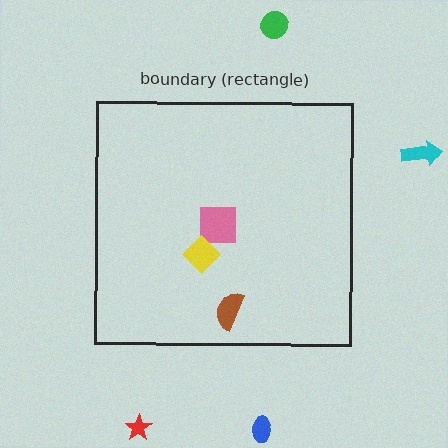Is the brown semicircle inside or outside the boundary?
Inside.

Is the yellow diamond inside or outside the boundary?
Inside.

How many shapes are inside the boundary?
3 inside, 4 outside.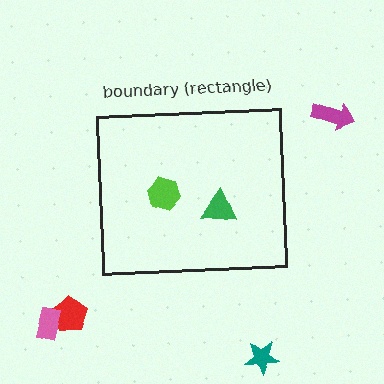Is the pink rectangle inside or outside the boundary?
Outside.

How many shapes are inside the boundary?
2 inside, 4 outside.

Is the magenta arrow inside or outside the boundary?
Outside.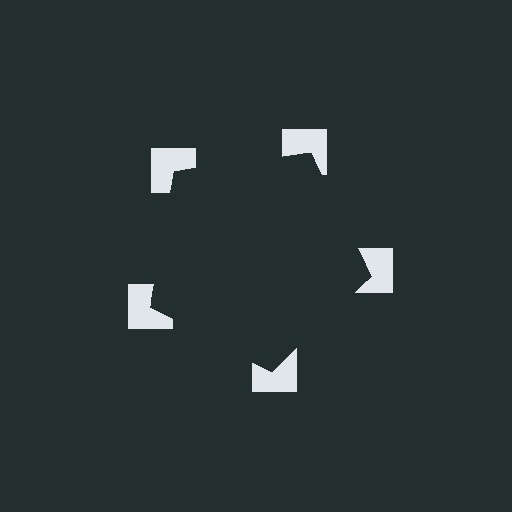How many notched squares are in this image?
There are 5 — one at each vertex of the illusory pentagon.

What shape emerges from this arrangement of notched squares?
An illusory pentagon — its edges are inferred from the aligned wedge cuts in the notched squares, not physically drawn.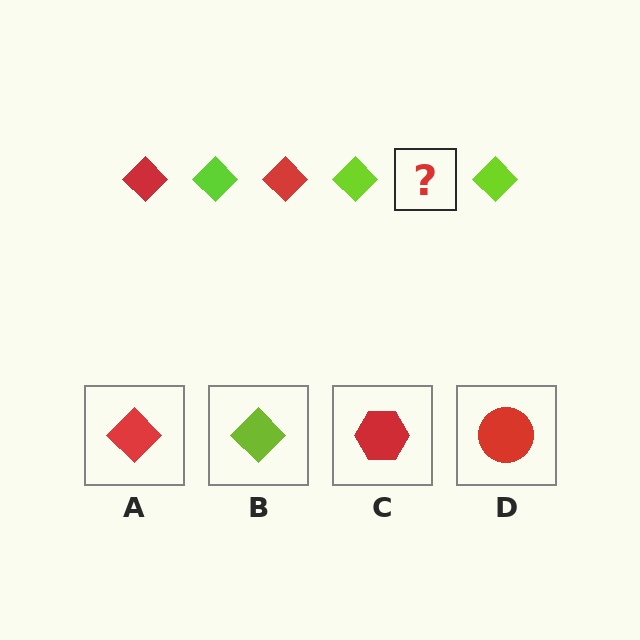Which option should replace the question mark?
Option A.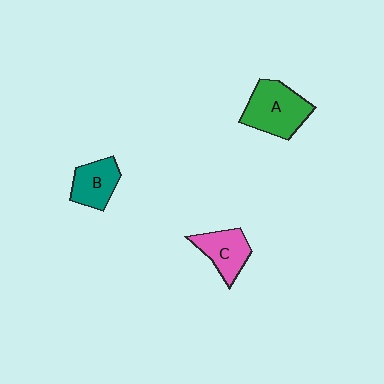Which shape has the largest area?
Shape A (green).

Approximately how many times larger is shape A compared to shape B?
Approximately 1.5 times.